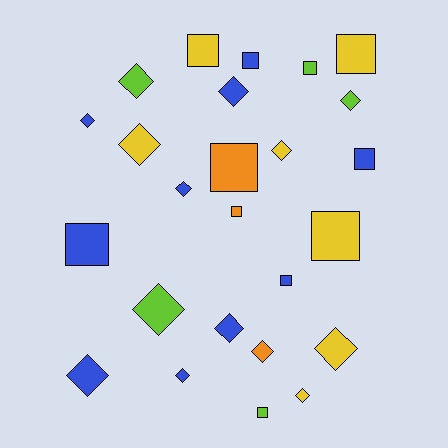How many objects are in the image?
There are 25 objects.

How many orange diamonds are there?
There is 1 orange diamond.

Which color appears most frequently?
Blue, with 10 objects.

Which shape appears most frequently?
Diamond, with 14 objects.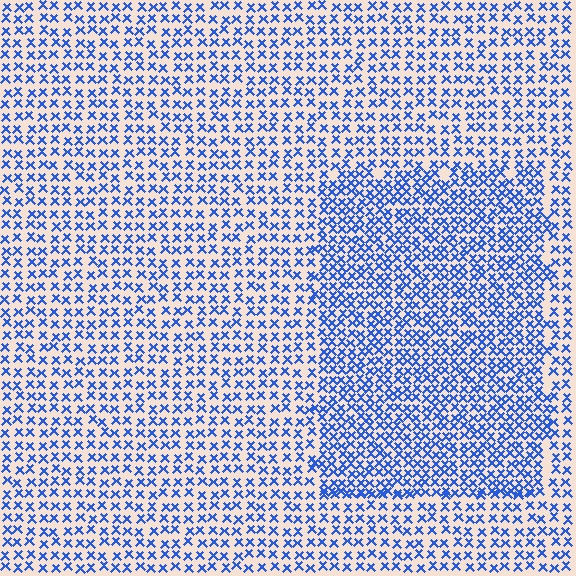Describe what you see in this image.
The image contains small blue elements arranged at two different densities. A rectangle-shaped region is visible where the elements are more densely packed than the surrounding area.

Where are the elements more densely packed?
The elements are more densely packed inside the rectangle boundary.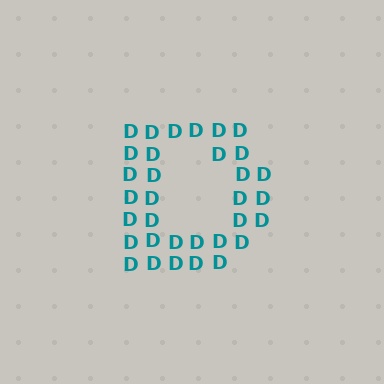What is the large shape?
The large shape is the letter D.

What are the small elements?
The small elements are letter D's.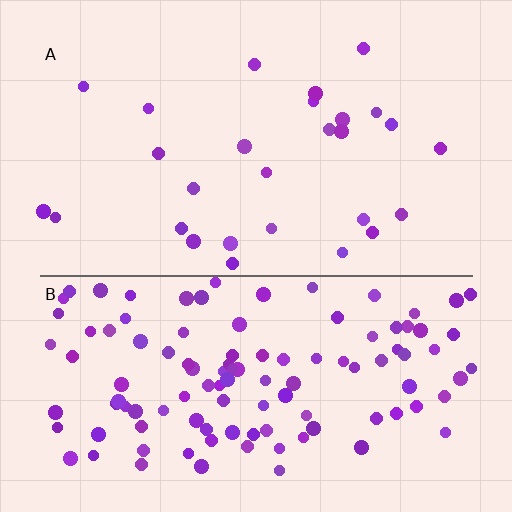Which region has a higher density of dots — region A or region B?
B (the bottom).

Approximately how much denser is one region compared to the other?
Approximately 4.0× — region B over region A.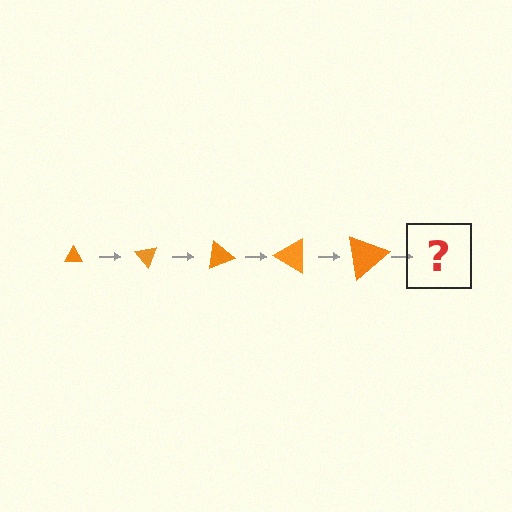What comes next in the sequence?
The next element should be a triangle, larger than the previous one and rotated 250 degrees from the start.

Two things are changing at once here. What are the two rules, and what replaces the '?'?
The two rules are that the triangle grows larger each step and it rotates 50 degrees each step. The '?' should be a triangle, larger than the previous one and rotated 250 degrees from the start.